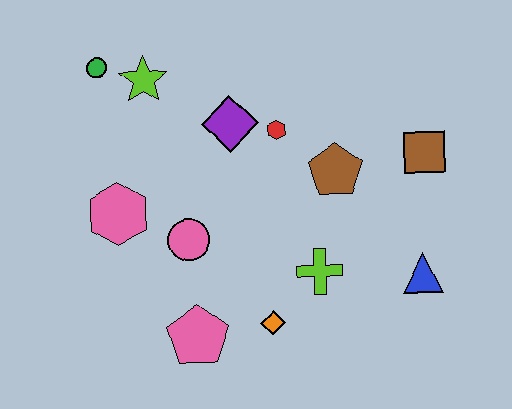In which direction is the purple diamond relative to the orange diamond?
The purple diamond is above the orange diamond.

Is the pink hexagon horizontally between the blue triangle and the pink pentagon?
No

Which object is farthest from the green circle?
The blue triangle is farthest from the green circle.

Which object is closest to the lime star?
The green circle is closest to the lime star.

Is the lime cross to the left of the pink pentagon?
No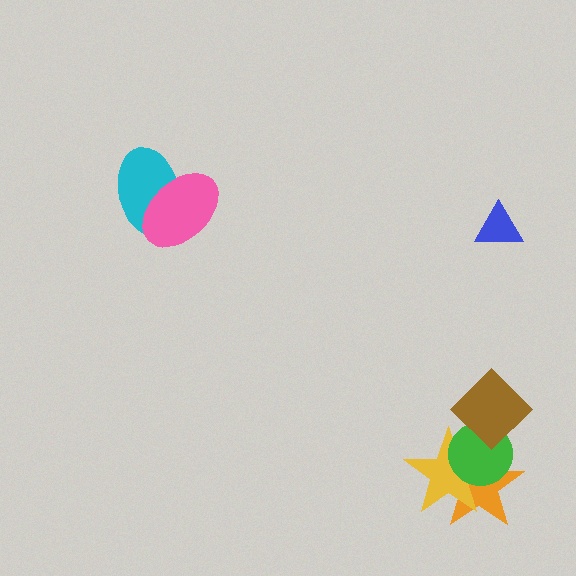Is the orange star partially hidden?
Yes, it is partially covered by another shape.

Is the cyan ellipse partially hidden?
Yes, it is partially covered by another shape.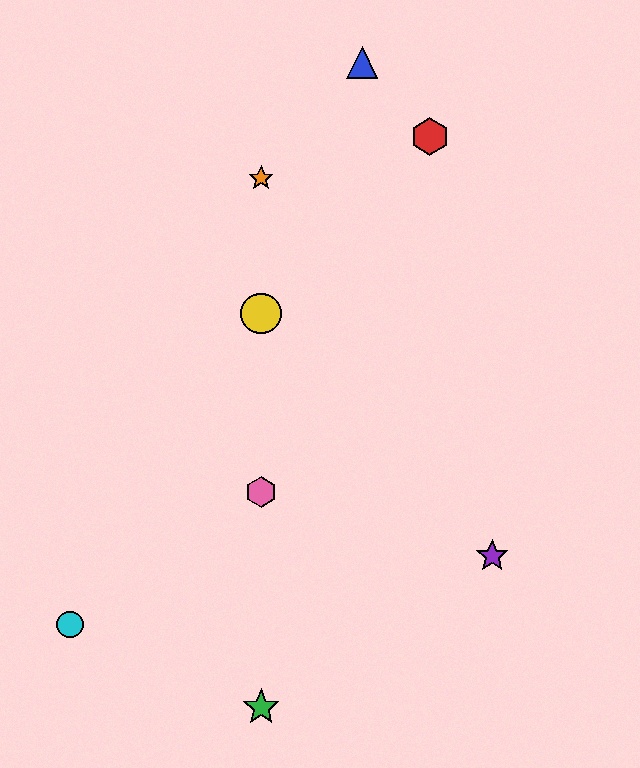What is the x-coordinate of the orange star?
The orange star is at x≈261.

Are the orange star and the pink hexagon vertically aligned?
Yes, both are at x≈261.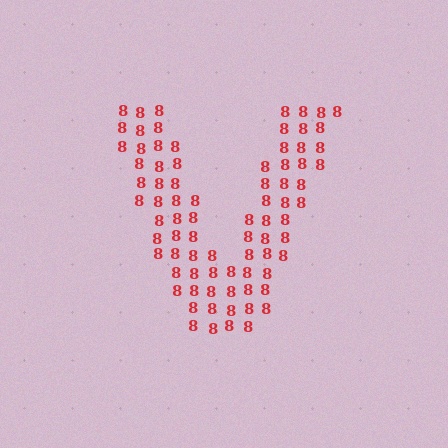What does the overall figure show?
The overall figure shows the letter V.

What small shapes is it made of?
It is made of small digit 8's.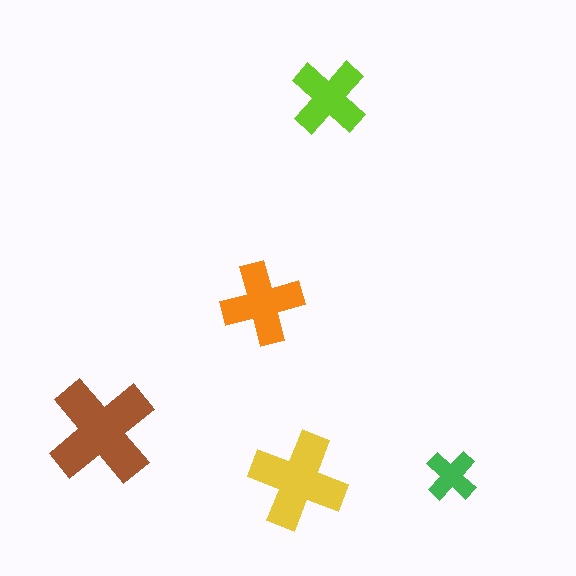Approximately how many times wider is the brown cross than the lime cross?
About 1.5 times wider.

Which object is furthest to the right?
The green cross is rightmost.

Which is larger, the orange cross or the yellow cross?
The yellow one.